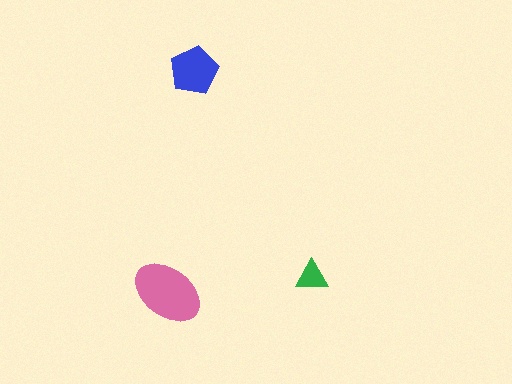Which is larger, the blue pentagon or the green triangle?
The blue pentagon.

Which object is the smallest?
The green triangle.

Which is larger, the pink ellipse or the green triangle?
The pink ellipse.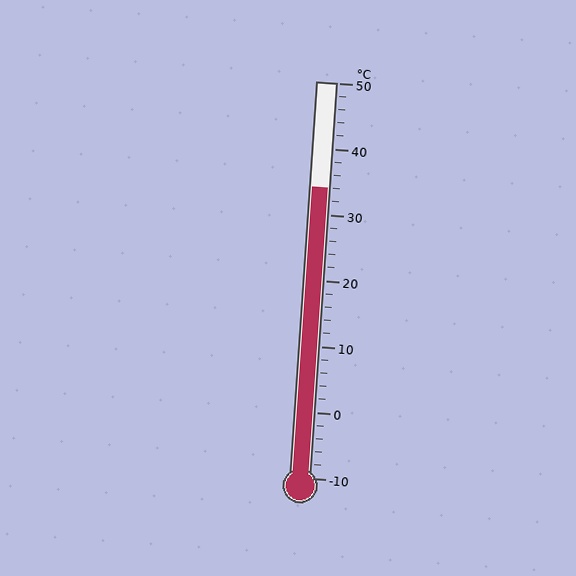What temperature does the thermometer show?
The thermometer shows approximately 34°C.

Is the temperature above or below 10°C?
The temperature is above 10°C.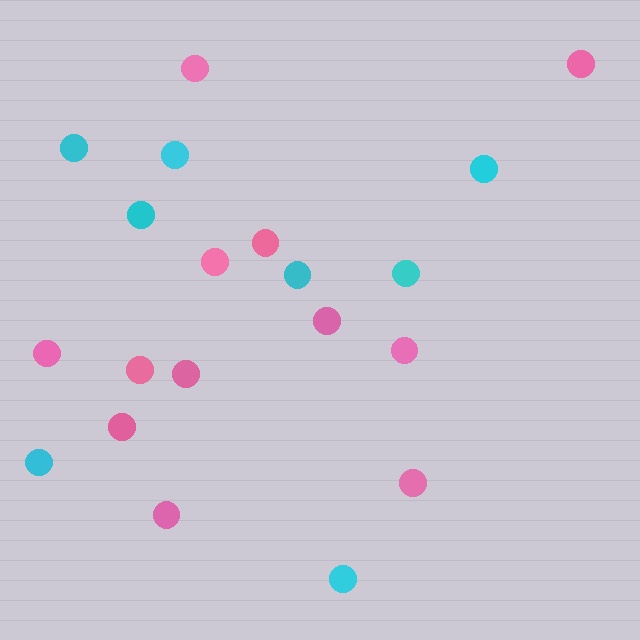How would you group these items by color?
There are 2 groups: one group of pink circles (12) and one group of cyan circles (8).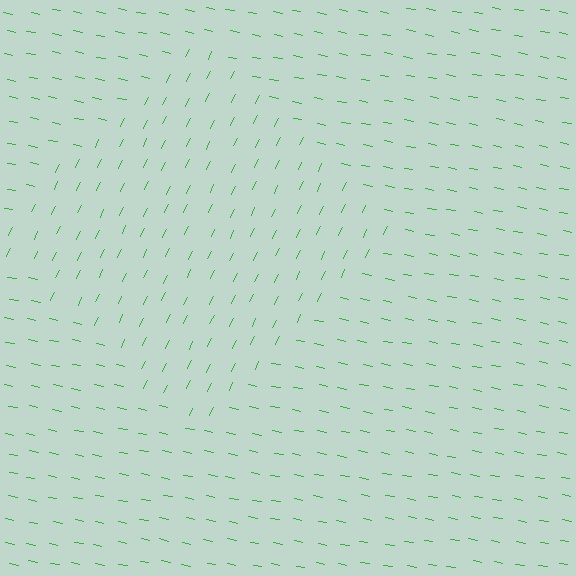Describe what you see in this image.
The image is filled with small green line segments. A diamond region in the image has lines oriented differently from the surrounding lines, creating a visible texture boundary.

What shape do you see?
I see a diamond.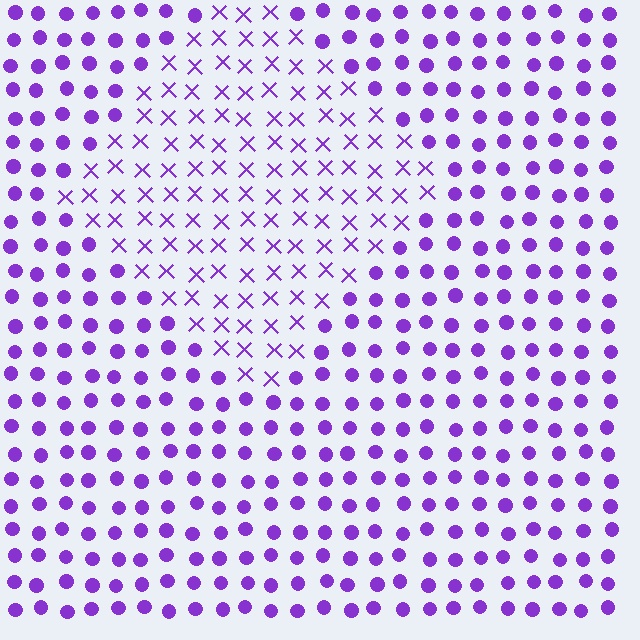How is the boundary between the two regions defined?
The boundary is defined by a change in element shape: X marks inside vs. circles outside. All elements share the same color and spacing.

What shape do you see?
I see a diamond.